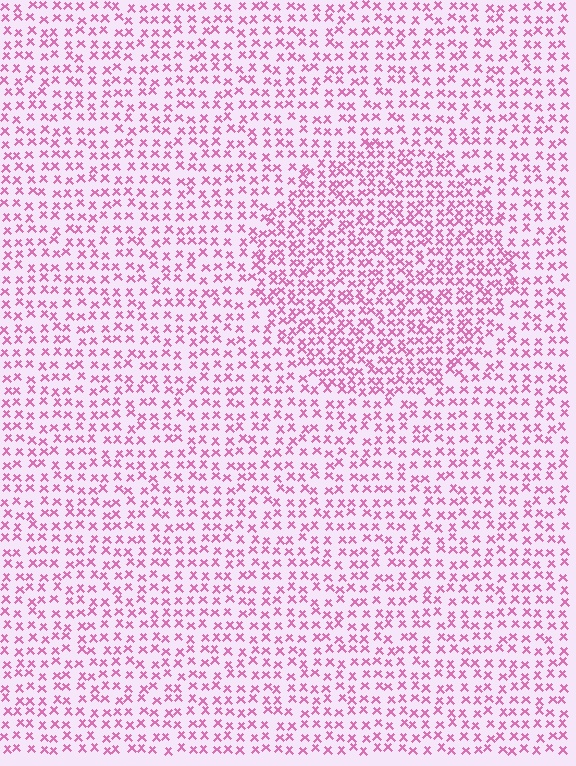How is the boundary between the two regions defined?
The boundary is defined by a change in element density (approximately 1.6x ratio). All elements are the same color, size, and shape.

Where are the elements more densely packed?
The elements are more densely packed inside the circle boundary.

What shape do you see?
I see a circle.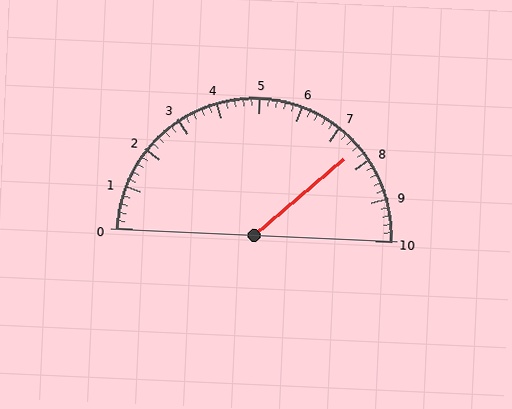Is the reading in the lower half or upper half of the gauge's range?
The reading is in the upper half of the range (0 to 10).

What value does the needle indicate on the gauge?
The needle indicates approximately 7.6.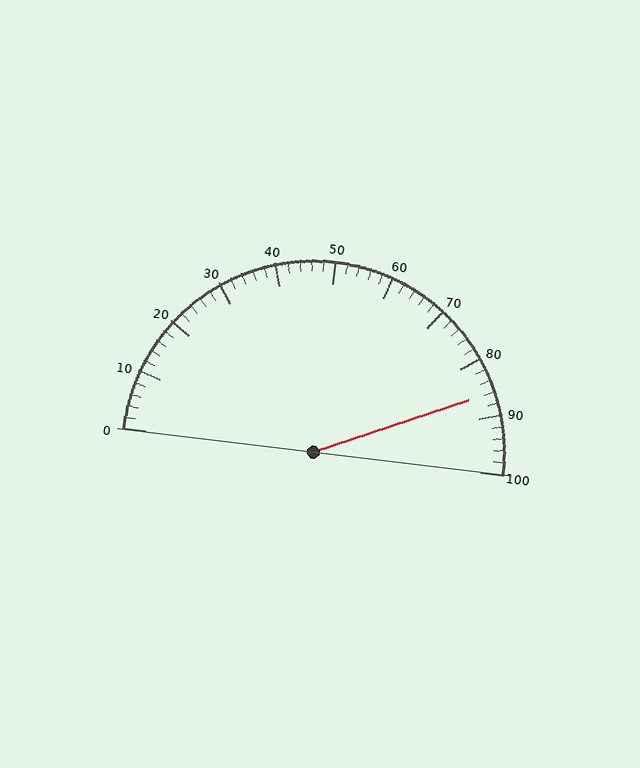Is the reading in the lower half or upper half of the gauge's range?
The reading is in the upper half of the range (0 to 100).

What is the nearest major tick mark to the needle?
The nearest major tick mark is 90.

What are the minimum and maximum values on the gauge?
The gauge ranges from 0 to 100.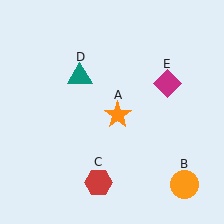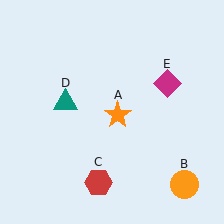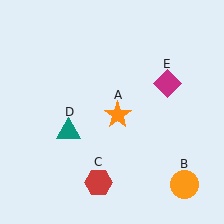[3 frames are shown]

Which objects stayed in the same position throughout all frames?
Orange star (object A) and orange circle (object B) and red hexagon (object C) and magenta diamond (object E) remained stationary.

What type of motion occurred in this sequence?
The teal triangle (object D) rotated counterclockwise around the center of the scene.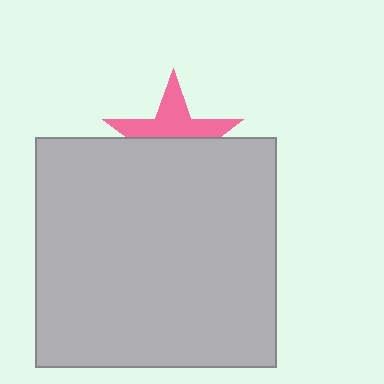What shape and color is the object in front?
The object in front is a light gray rectangle.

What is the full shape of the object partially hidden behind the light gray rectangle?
The partially hidden object is a pink star.